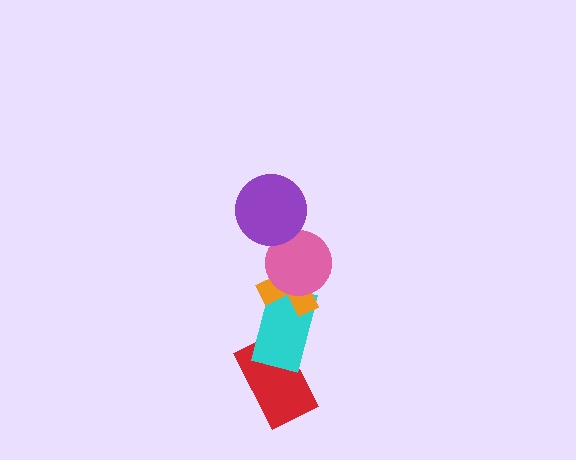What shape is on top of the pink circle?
The purple circle is on top of the pink circle.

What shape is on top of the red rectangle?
The cyan rectangle is on top of the red rectangle.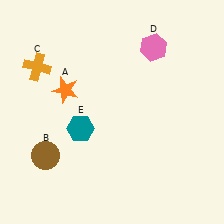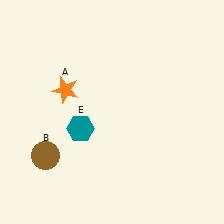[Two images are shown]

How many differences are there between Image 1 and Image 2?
There are 2 differences between the two images.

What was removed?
The orange cross (C), the pink hexagon (D) were removed in Image 2.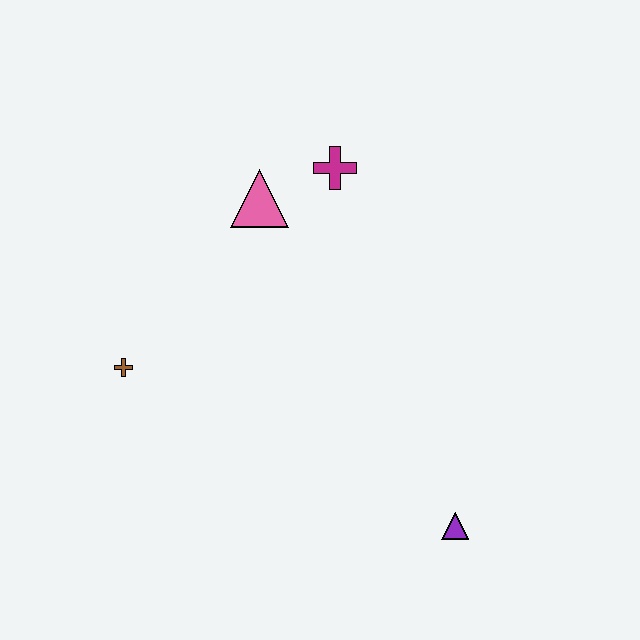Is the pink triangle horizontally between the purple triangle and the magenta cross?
No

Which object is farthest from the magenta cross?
The purple triangle is farthest from the magenta cross.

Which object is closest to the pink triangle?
The magenta cross is closest to the pink triangle.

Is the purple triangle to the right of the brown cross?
Yes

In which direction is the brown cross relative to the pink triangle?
The brown cross is below the pink triangle.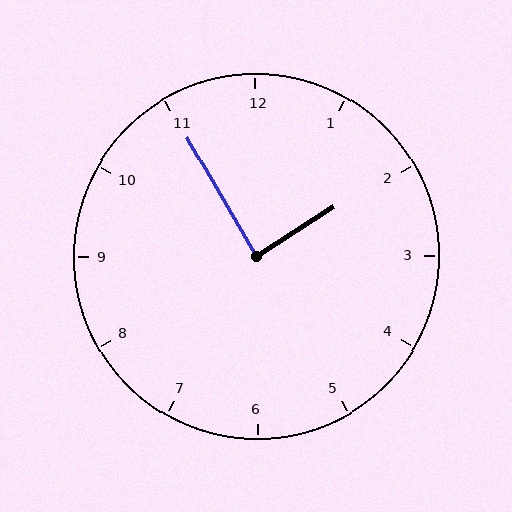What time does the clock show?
1:55.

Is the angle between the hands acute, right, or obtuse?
It is right.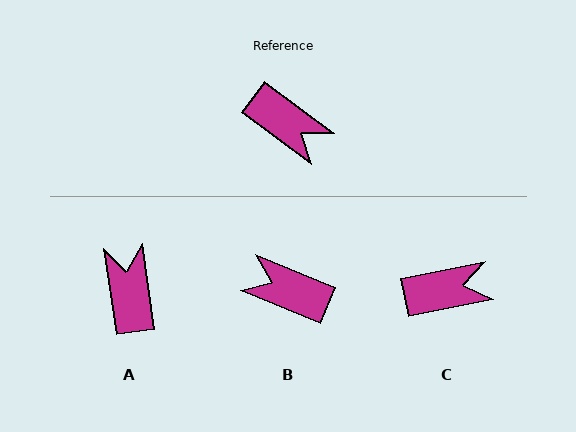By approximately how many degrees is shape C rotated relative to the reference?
Approximately 48 degrees counter-clockwise.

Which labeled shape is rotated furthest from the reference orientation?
B, about 166 degrees away.